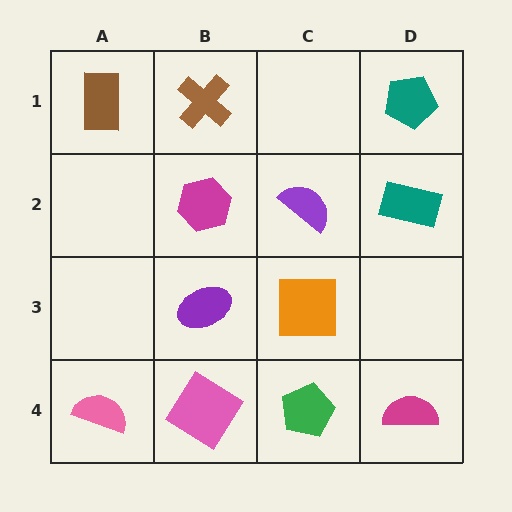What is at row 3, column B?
A purple ellipse.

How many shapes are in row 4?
4 shapes.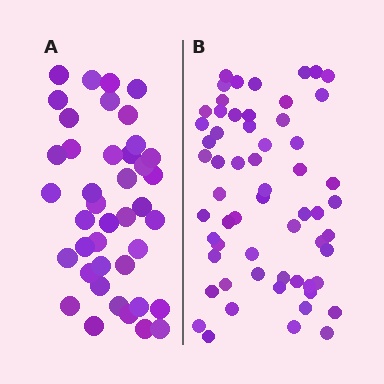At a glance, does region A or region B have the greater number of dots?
Region B (the right region) has more dots.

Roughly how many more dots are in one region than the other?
Region B has approximately 20 more dots than region A.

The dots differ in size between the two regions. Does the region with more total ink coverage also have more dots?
No. Region A has more total ink coverage because its dots are larger, but region B actually contains more individual dots. Total area can be misleading — the number of items is what matters here.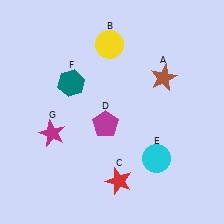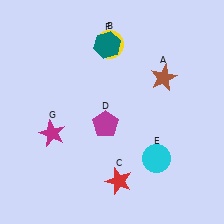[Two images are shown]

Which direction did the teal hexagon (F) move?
The teal hexagon (F) moved up.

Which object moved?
The teal hexagon (F) moved up.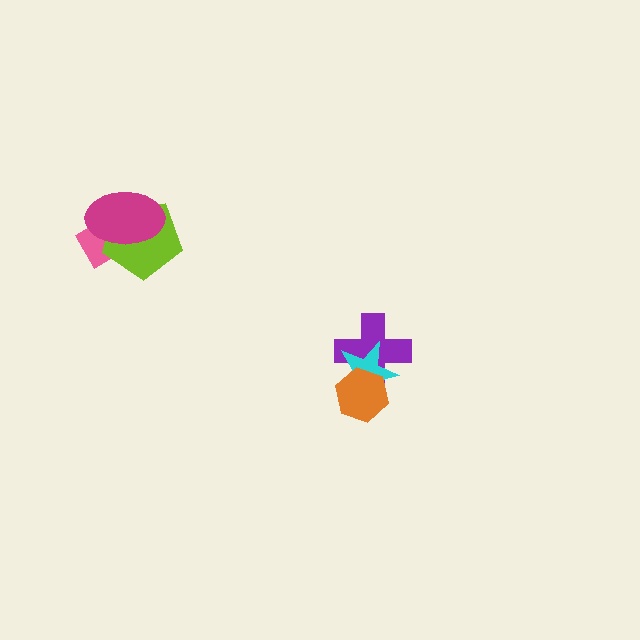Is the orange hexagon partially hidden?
No, no other shape covers it.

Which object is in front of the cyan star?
The orange hexagon is in front of the cyan star.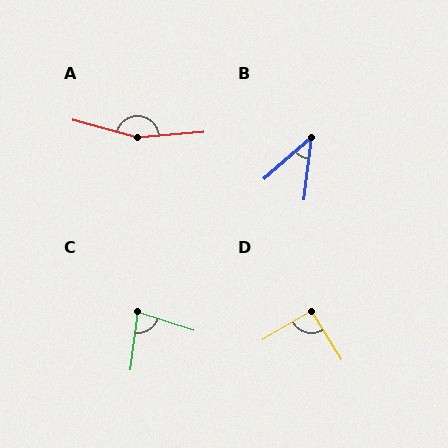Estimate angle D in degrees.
Approximately 91 degrees.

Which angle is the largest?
A, at approximately 160 degrees.